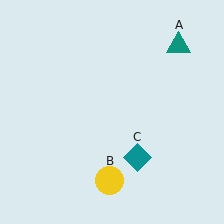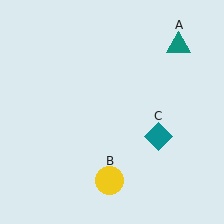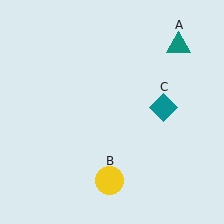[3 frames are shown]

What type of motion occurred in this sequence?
The teal diamond (object C) rotated counterclockwise around the center of the scene.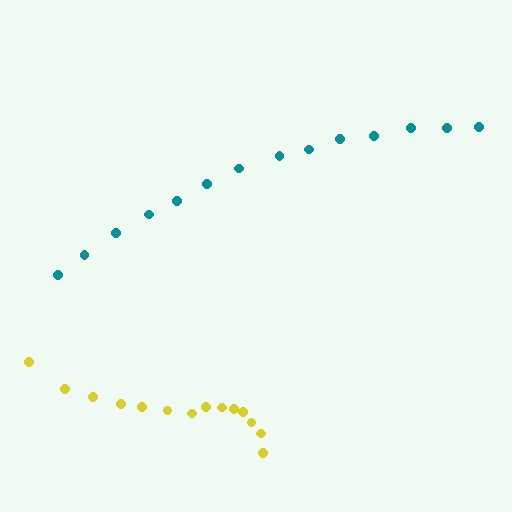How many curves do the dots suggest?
There are 2 distinct paths.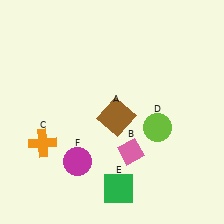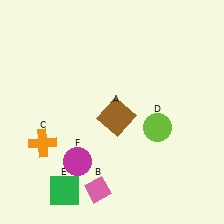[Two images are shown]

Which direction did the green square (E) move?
The green square (E) moved left.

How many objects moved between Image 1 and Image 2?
2 objects moved between the two images.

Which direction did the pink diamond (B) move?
The pink diamond (B) moved down.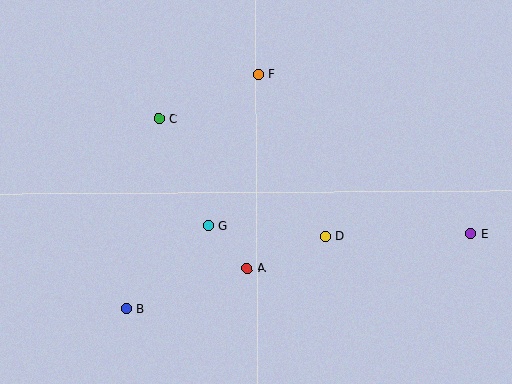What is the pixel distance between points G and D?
The distance between G and D is 118 pixels.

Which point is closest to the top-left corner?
Point C is closest to the top-left corner.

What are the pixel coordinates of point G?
Point G is at (208, 226).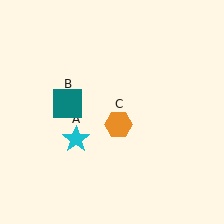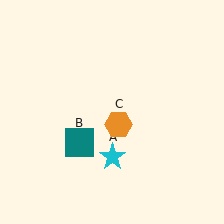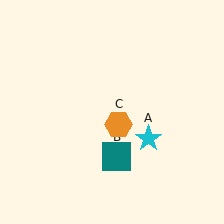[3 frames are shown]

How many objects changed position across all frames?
2 objects changed position: cyan star (object A), teal square (object B).